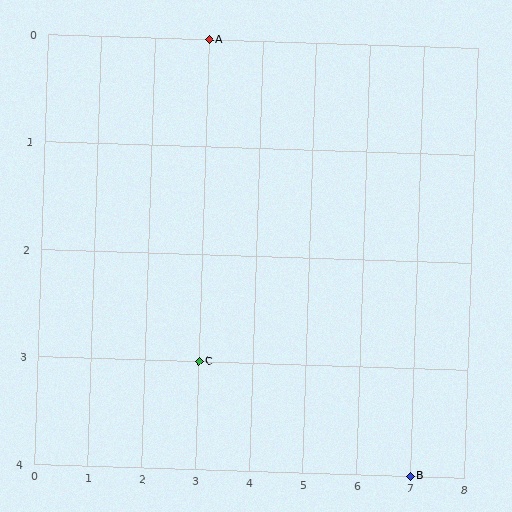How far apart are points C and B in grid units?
Points C and B are 4 columns and 1 row apart (about 4.1 grid units diagonally).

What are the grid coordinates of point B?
Point B is at grid coordinates (7, 4).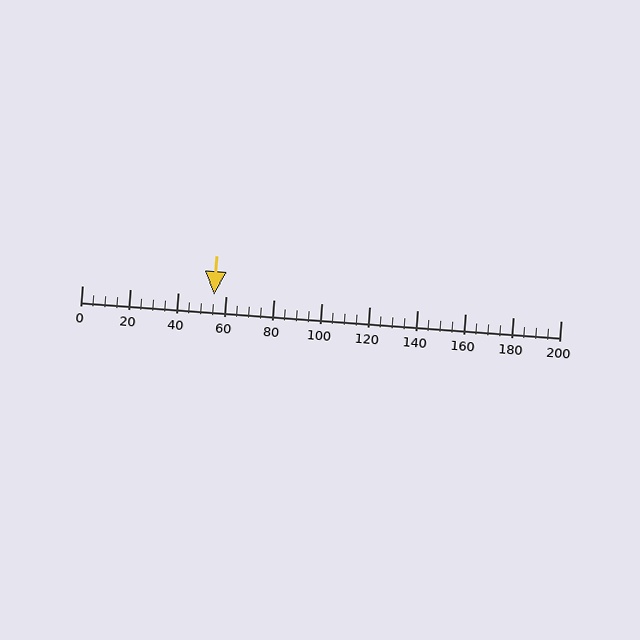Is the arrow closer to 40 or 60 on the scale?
The arrow is closer to 60.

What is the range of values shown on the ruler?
The ruler shows values from 0 to 200.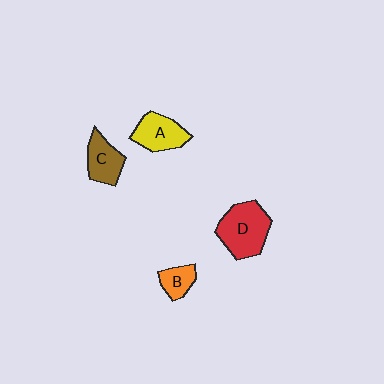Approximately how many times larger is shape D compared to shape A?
Approximately 1.4 times.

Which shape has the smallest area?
Shape B (orange).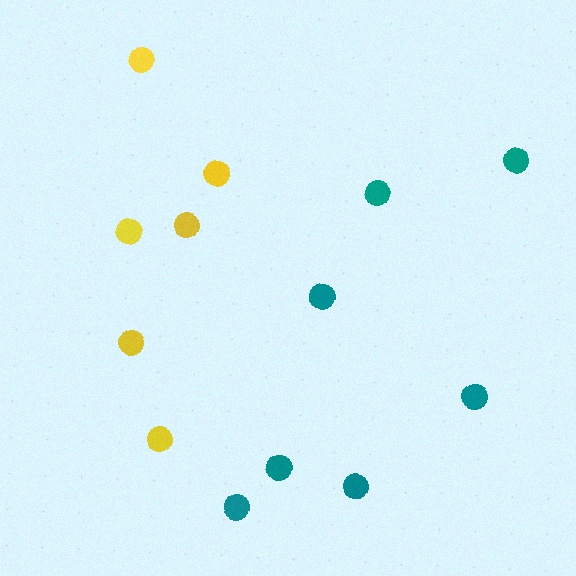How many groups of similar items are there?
There are 2 groups: one group of teal circles (7) and one group of yellow circles (6).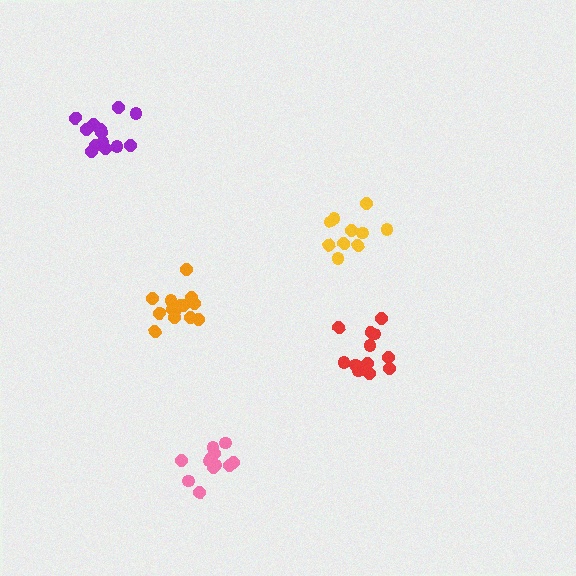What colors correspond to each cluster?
The clusters are colored: red, pink, purple, orange, yellow.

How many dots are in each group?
Group 1: 13 dots, Group 2: 12 dots, Group 3: 13 dots, Group 4: 15 dots, Group 5: 10 dots (63 total).